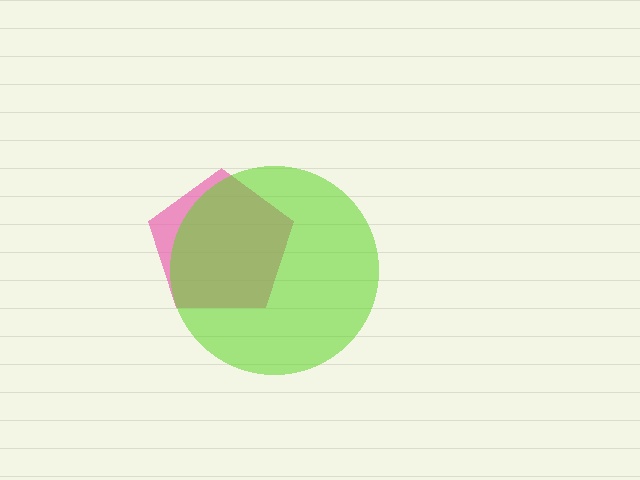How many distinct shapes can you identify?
There are 2 distinct shapes: a pink pentagon, a lime circle.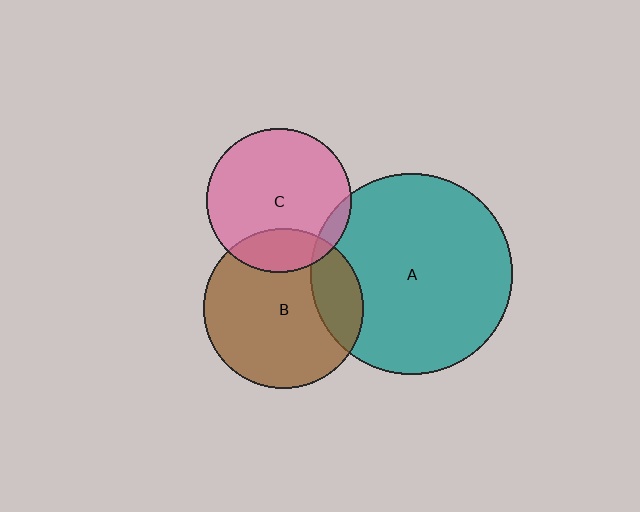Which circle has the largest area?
Circle A (teal).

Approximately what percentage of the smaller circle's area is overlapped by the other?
Approximately 20%.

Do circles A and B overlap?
Yes.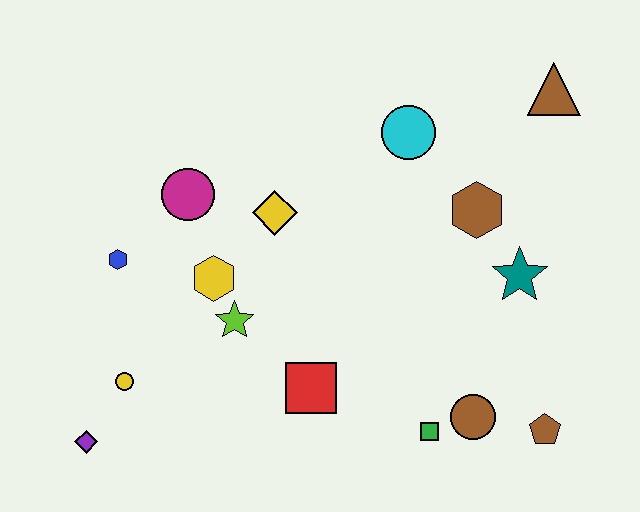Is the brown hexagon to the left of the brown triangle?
Yes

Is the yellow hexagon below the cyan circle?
Yes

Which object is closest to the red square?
The lime star is closest to the red square.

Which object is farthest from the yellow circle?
The brown triangle is farthest from the yellow circle.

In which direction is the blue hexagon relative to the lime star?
The blue hexagon is to the left of the lime star.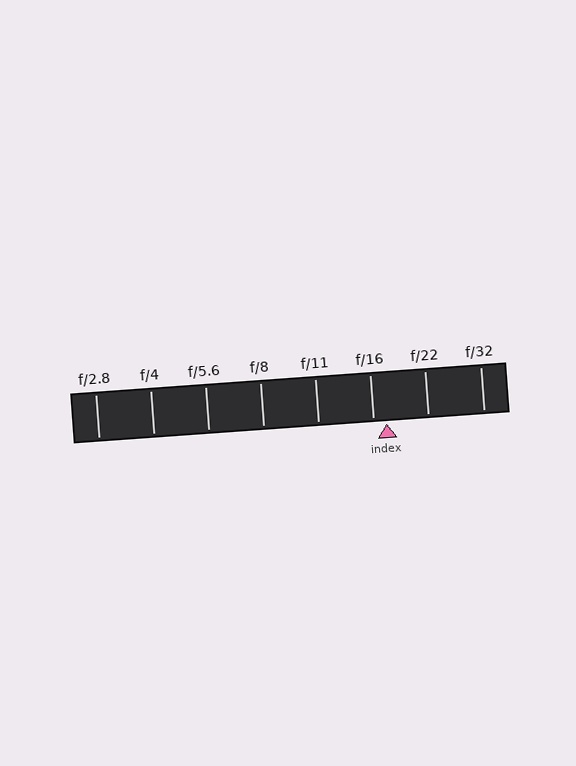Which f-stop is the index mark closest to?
The index mark is closest to f/16.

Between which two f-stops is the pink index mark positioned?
The index mark is between f/16 and f/22.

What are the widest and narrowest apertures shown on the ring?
The widest aperture shown is f/2.8 and the narrowest is f/32.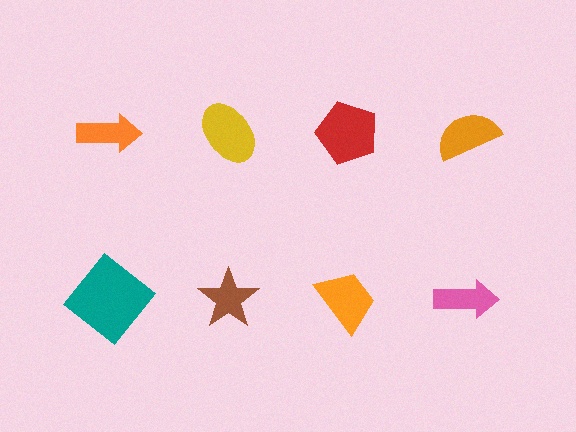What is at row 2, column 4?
A pink arrow.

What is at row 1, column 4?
An orange semicircle.